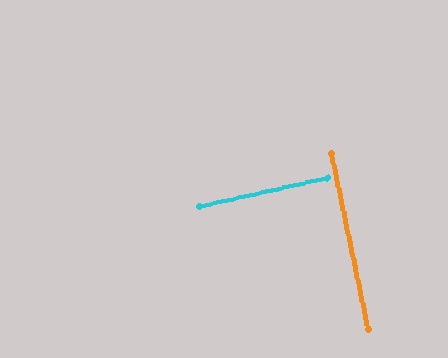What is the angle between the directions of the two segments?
Approximately 89 degrees.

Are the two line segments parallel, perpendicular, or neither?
Perpendicular — they meet at approximately 89°.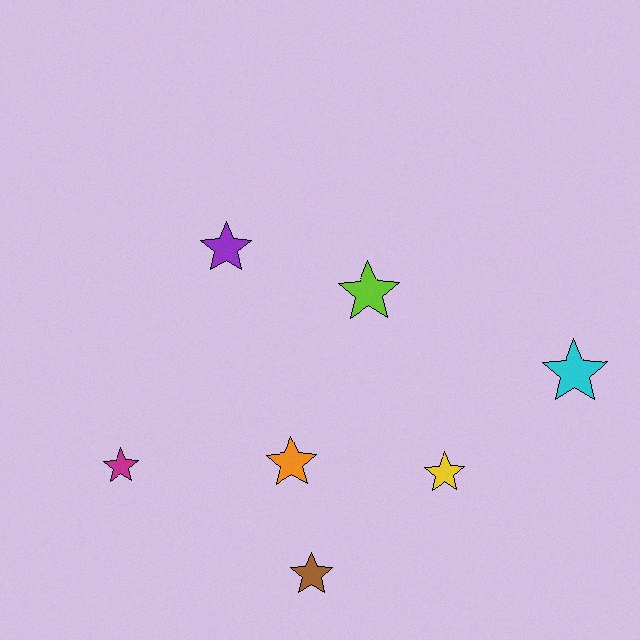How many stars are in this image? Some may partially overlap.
There are 7 stars.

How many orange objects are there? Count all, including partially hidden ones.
There is 1 orange object.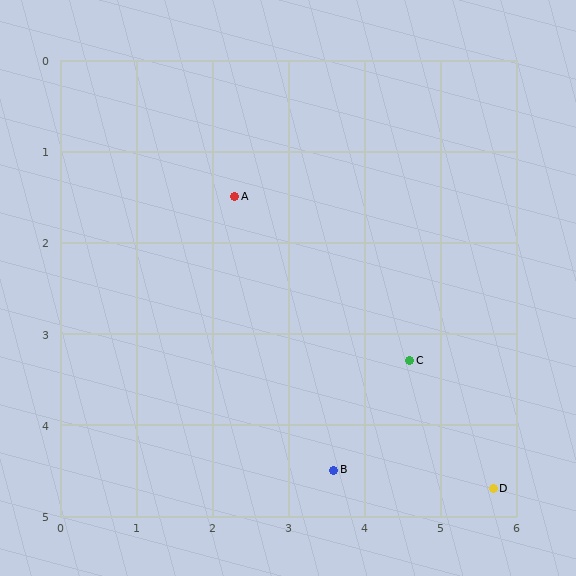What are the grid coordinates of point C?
Point C is at approximately (4.6, 3.3).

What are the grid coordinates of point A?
Point A is at approximately (2.3, 1.5).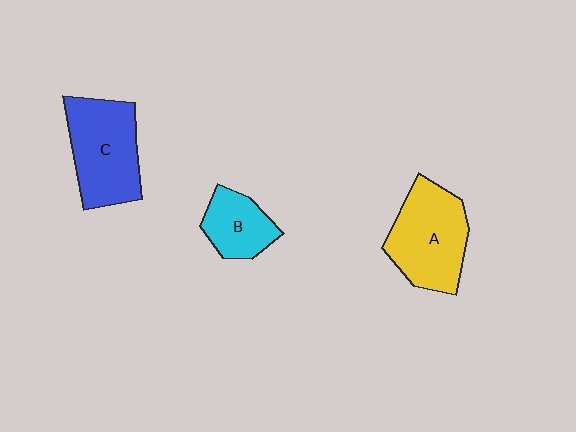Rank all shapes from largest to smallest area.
From largest to smallest: A (yellow), C (blue), B (cyan).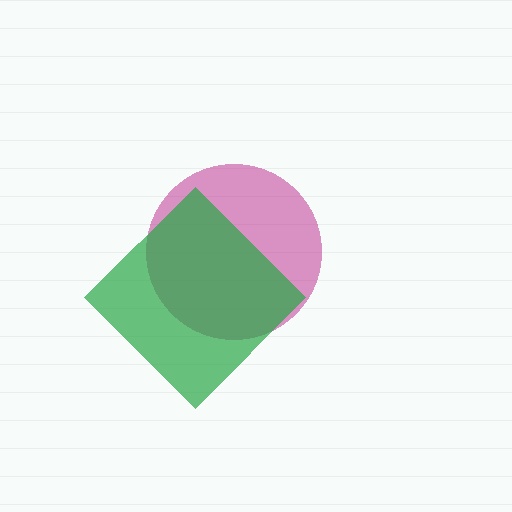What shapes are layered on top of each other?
The layered shapes are: a magenta circle, a green diamond.